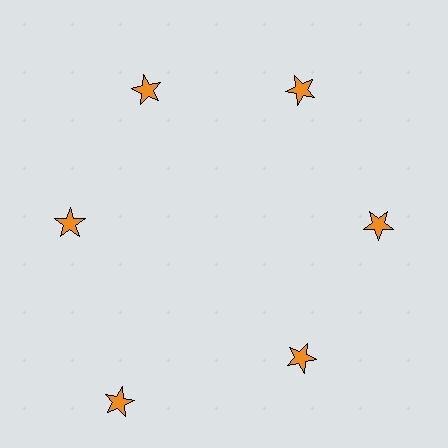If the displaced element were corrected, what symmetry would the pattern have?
It would have 6-fold rotational symmetry — the pattern would map onto itself every 60 degrees.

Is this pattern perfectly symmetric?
No. The 6 orange stars are arranged in a ring, but one element near the 7 o'clock position is pushed outward from the center, breaking the 6-fold rotational symmetry.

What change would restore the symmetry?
The symmetry would be restored by moving it inward, back onto the ring so that all 6 stars sit at equal angles and equal distance from the center.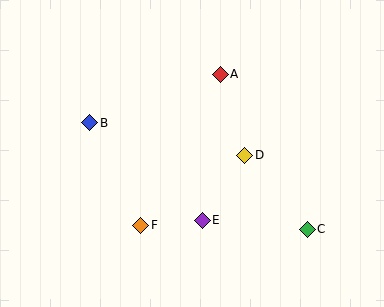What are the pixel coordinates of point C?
Point C is at (307, 229).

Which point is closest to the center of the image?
Point D at (245, 155) is closest to the center.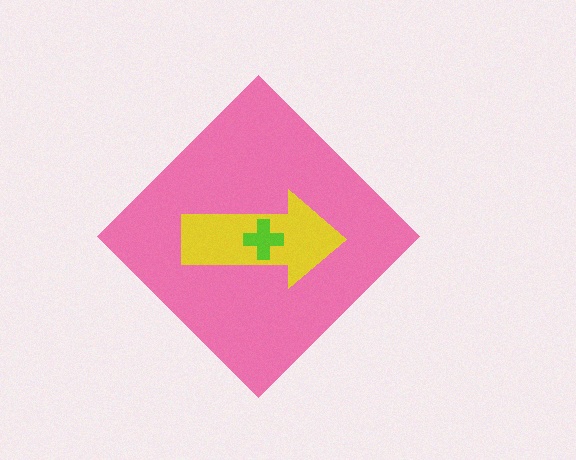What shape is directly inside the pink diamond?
The yellow arrow.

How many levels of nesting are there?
3.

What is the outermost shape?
The pink diamond.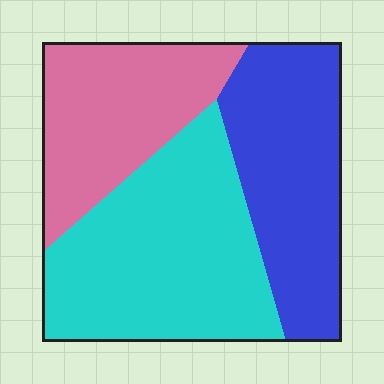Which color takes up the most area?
Cyan, at roughly 40%.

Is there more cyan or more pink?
Cyan.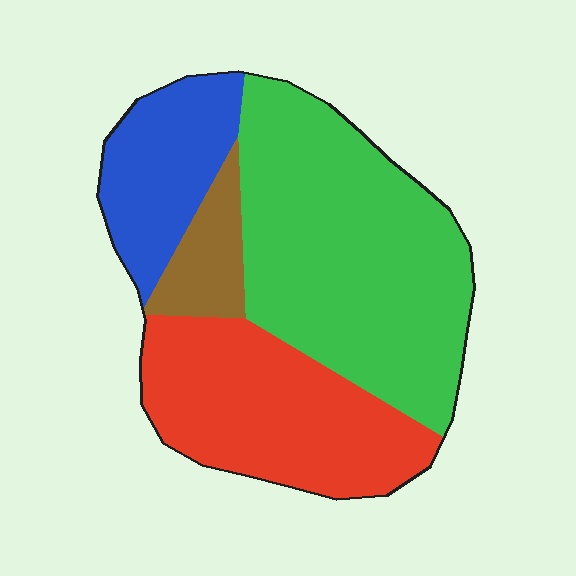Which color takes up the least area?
Brown, at roughly 10%.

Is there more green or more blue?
Green.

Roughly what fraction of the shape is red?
Red takes up about one third (1/3) of the shape.